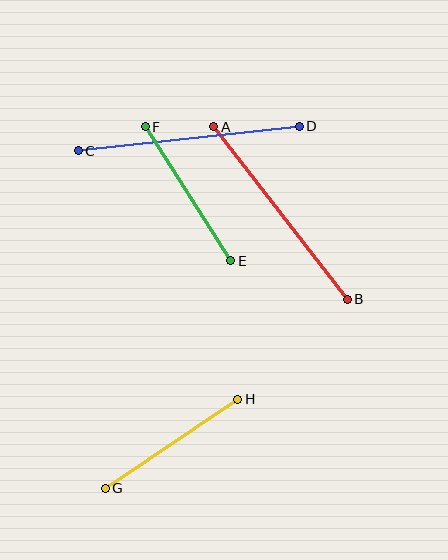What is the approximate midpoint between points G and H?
The midpoint is at approximately (172, 444) pixels.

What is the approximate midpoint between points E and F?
The midpoint is at approximately (188, 194) pixels.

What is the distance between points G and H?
The distance is approximately 159 pixels.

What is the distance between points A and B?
The distance is approximately 218 pixels.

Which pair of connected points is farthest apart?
Points C and D are farthest apart.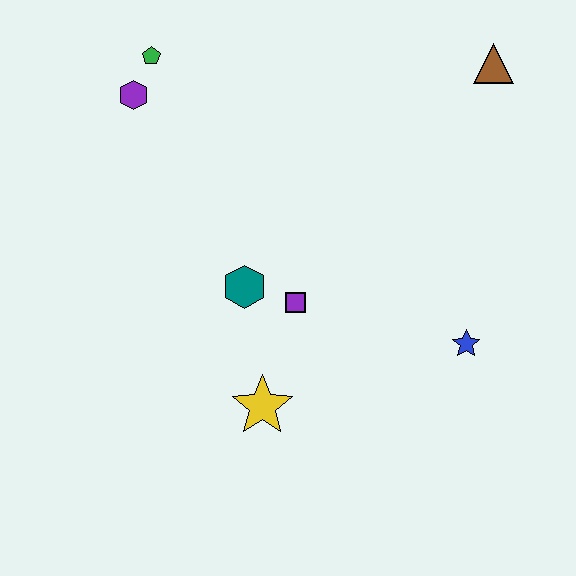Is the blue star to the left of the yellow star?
No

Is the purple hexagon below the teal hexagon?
No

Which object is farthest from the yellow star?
The brown triangle is farthest from the yellow star.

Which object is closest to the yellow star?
The purple square is closest to the yellow star.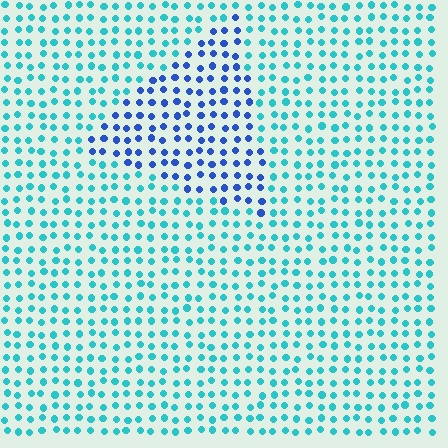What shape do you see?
I see a triangle.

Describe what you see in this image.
The image is filled with small cyan elements in a uniform arrangement. A triangle-shaped region is visible where the elements are tinted to a slightly different hue, forming a subtle color boundary.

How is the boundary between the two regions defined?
The boundary is defined purely by a slight shift in hue (about 44 degrees). Spacing, size, and orientation are identical on both sides.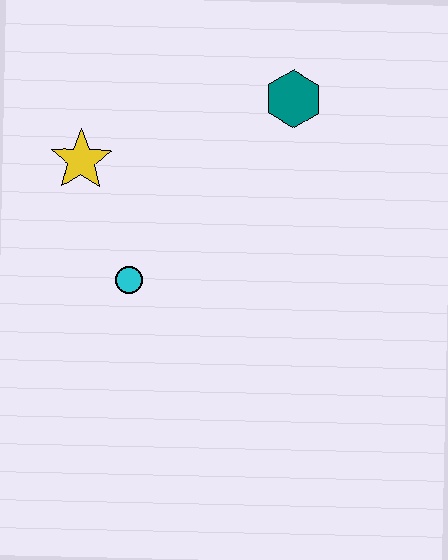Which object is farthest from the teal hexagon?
The cyan circle is farthest from the teal hexagon.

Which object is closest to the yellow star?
The cyan circle is closest to the yellow star.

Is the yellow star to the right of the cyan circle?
No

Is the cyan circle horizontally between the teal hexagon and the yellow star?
Yes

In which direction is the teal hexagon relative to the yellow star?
The teal hexagon is to the right of the yellow star.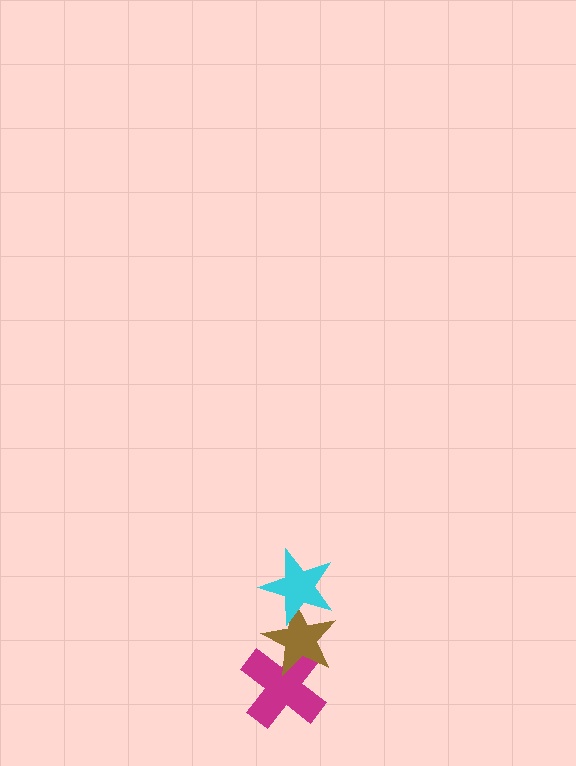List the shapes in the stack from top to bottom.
From top to bottom: the cyan star, the brown star, the magenta cross.